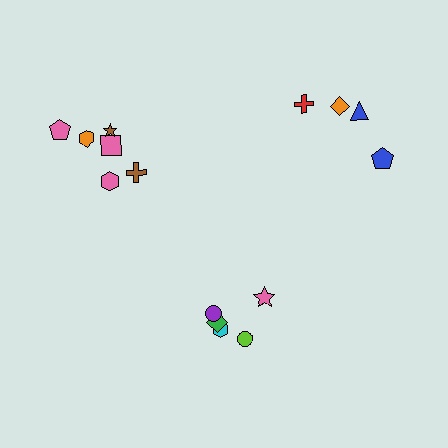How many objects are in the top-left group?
There are 6 objects.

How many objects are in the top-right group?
There are 4 objects.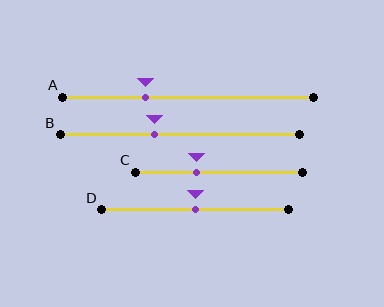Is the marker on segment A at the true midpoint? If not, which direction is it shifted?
No, the marker on segment A is shifted to the left by about 17% of the segment length.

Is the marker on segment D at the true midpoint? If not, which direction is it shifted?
Yes, the marker on segment D is at the true midpoint.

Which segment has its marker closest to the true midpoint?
Segment D has its marker closest to the true midpoint.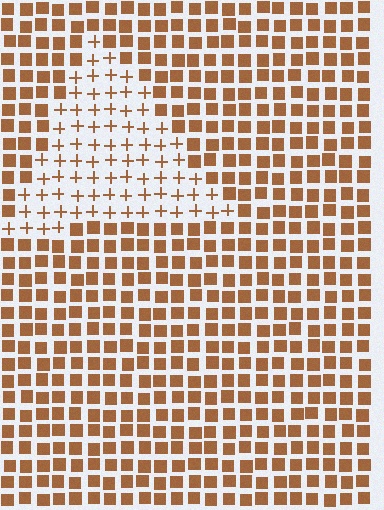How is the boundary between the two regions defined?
The boundary is defined by a change in element shape: plus signs inside vs. squares outside. All elements share the same color and spacing.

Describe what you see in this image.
The image is filled with small brown elements arranged in a uniform grid. A triangle-shaped region contains plus signs, while the surrounding area contains squares. The boundary is defined purely by the change in element shape.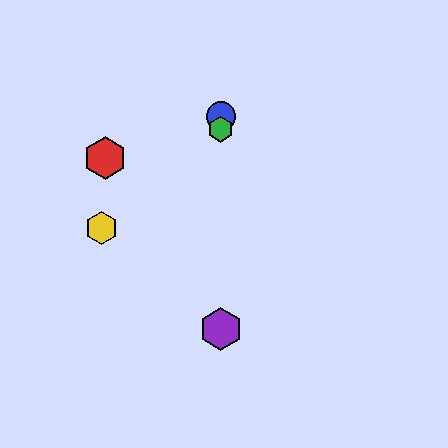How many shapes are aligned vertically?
3 shapes (the blue circle, the green hexagon, the purple hexagon) are aligned vertically.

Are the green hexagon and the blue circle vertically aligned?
Yes, both are at x≈221.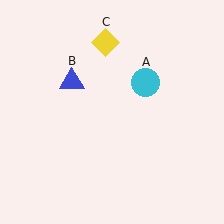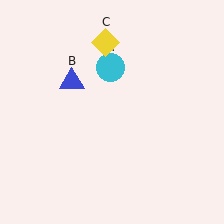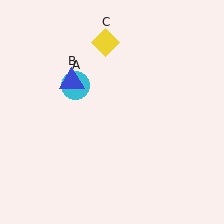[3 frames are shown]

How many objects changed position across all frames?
1 object changed position: cyan circle (object A).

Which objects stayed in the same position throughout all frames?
Blue triangle (object B) and yellow diamond (object C) remained stationary.